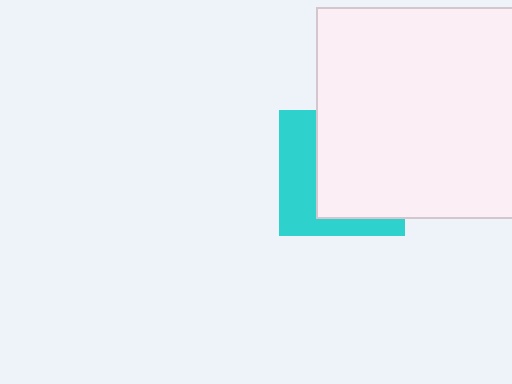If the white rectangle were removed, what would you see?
You would see the complete cyan square.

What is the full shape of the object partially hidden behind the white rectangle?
The partially hidden object is a cyan square.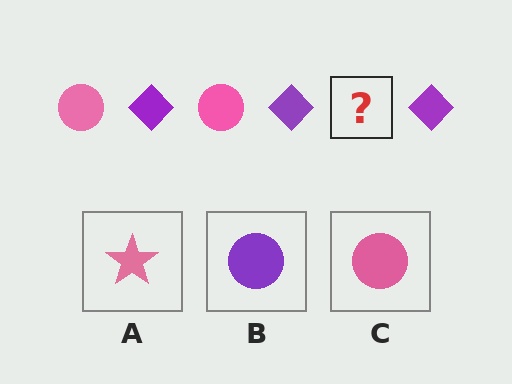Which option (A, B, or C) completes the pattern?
C.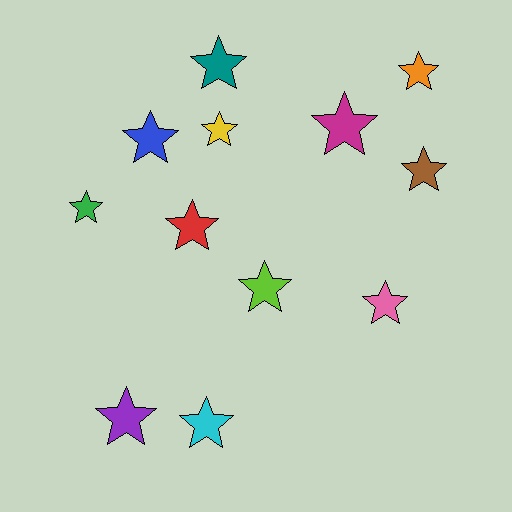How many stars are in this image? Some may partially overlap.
There are 12 stars.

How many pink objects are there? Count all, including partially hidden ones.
There is 1 pink object.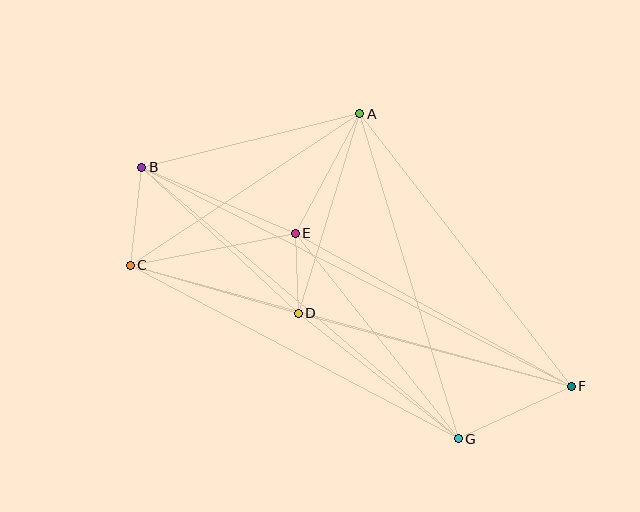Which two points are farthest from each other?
Points B and F are farthest from each other.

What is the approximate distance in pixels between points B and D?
The distance between B and D is approximately 214 pixels.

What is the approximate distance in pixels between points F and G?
The distance between F and G is approximately 125 pixels.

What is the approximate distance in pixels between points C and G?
The distance between C and G is approximately 371 pixels.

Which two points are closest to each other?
Points D and E are closest to each other.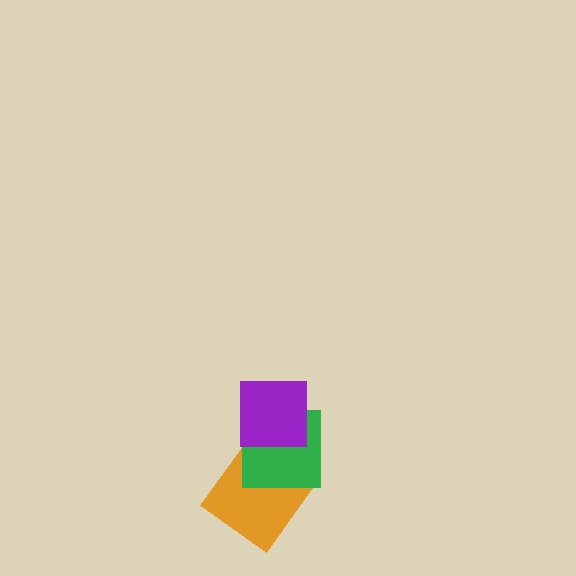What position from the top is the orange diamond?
The orange diamond is 3rd from the top.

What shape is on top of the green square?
The purple square is on top of the green square.